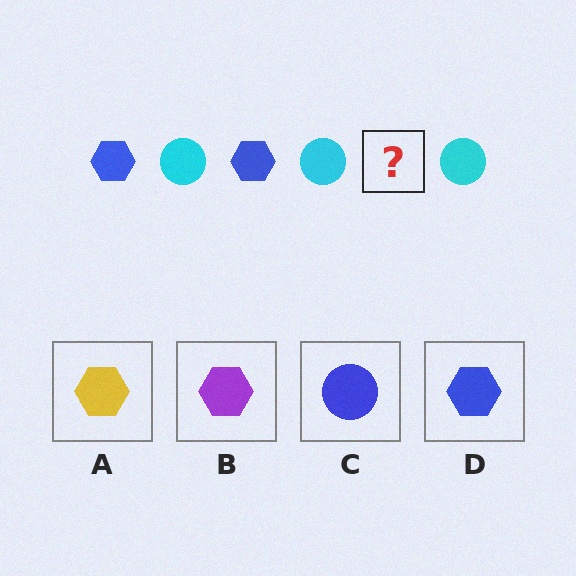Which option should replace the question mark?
Option D.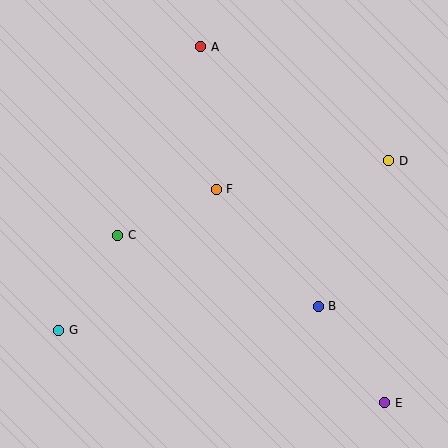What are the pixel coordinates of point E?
Point E is at (385, 403).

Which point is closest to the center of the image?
Point F at (216, 189) is closest to the center.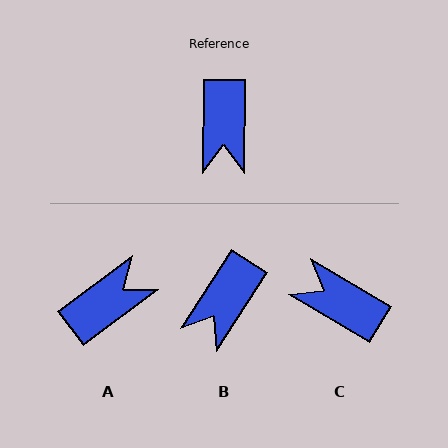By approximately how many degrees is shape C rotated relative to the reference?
Approximately 120 degrees clockwise.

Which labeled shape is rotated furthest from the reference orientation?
A, about 127 degrees away.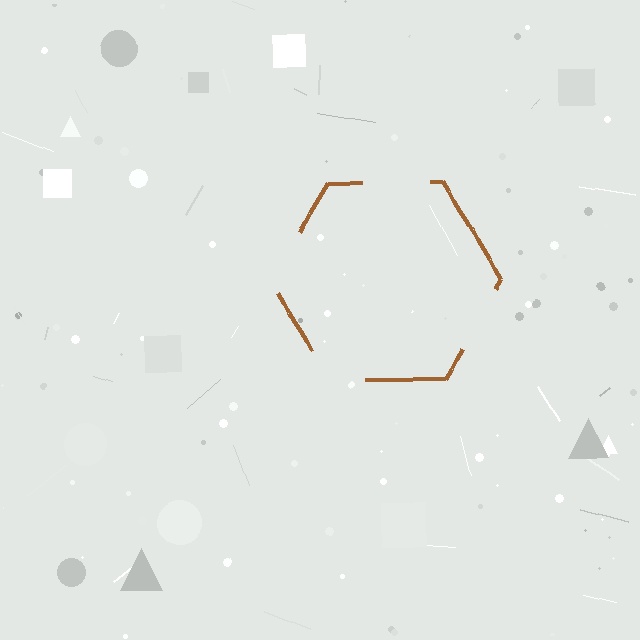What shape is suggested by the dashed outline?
The dashed outline suggests a hexagon.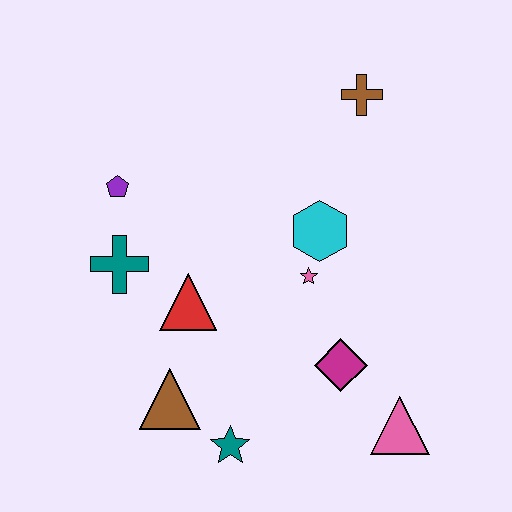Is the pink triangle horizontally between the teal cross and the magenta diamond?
No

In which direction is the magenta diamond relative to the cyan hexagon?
The magenta diamond is below the cyan hexagon.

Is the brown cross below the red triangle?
No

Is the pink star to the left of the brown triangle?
No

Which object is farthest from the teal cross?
The pink triangle is farthest from the teal cross.